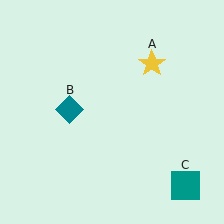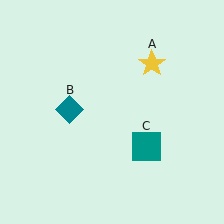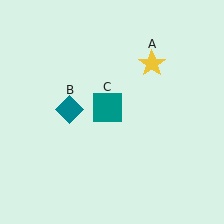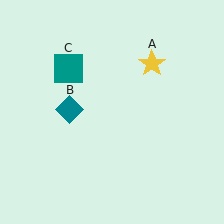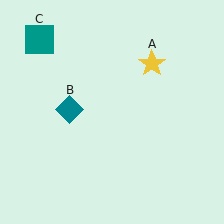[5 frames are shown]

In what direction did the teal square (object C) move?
The teal square (object C) moved up and to the left.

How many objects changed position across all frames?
1 object changed position: teal square (object C).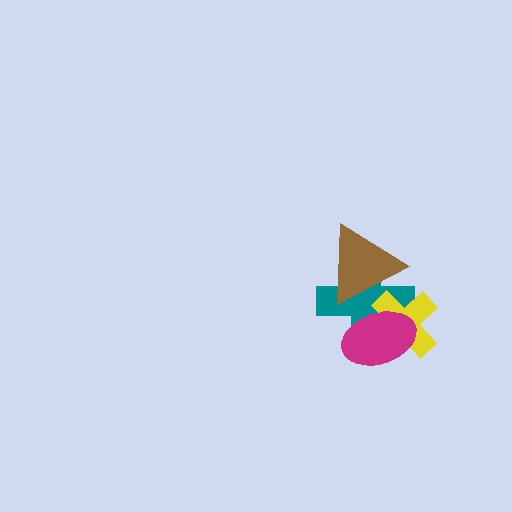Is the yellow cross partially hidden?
Yes, it is partially covered by another shape.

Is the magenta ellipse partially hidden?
Yes, it is partially covered by another shape.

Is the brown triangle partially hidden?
No, no other shape covers it.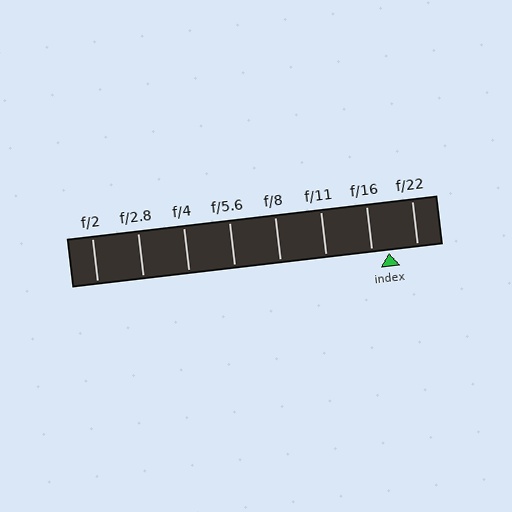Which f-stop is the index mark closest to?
The index mark is closest to f/16.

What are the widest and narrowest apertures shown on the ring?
The widest aperture shown is f/2 and the narrowest is f/22.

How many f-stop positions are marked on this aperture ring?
There are 8 f-stop positions marked.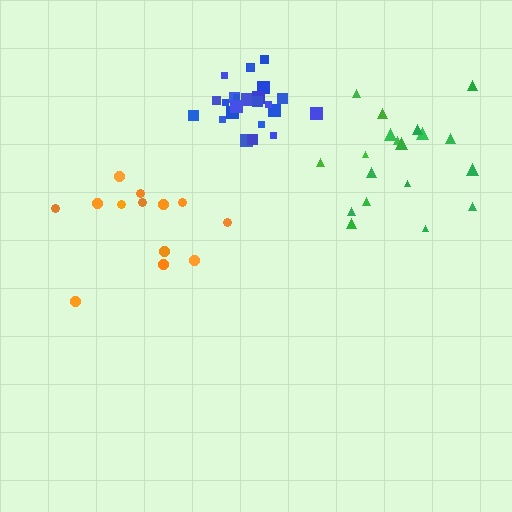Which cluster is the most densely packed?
Blue.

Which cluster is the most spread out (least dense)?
Green.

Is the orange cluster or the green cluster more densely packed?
Orange.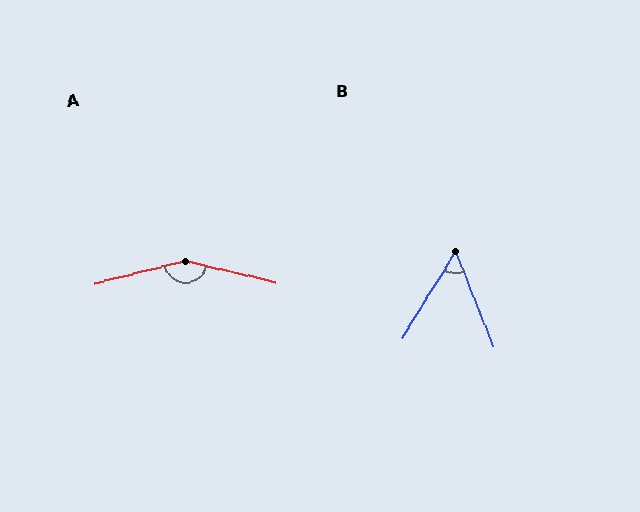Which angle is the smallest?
B, at approximately 53 degrees.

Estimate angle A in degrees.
Approximately 153 degrees.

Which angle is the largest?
A, at approximately 153 degrees.